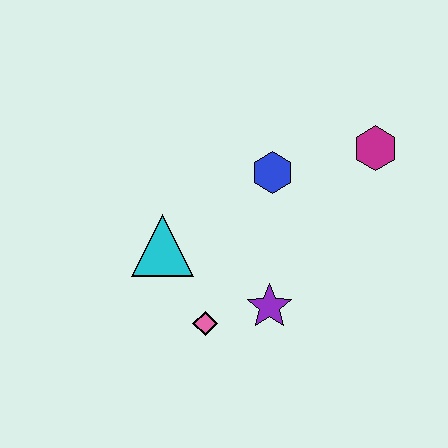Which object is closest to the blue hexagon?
The magenta hexagon is closest to the blue hexagon.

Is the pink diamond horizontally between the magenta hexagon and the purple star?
No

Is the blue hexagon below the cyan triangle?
No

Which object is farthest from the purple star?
The magenta hexagon is farthest from the purple star.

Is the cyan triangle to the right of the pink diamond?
No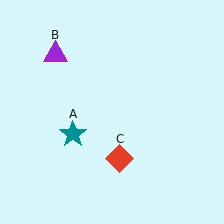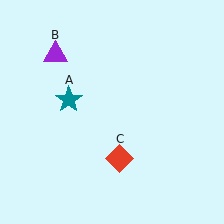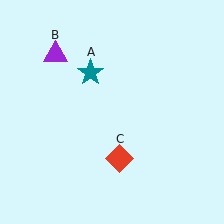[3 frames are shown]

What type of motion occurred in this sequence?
The teal star (object A) rotated clockwise around the center of the scene.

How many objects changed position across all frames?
1 object changed position: teal star (object A).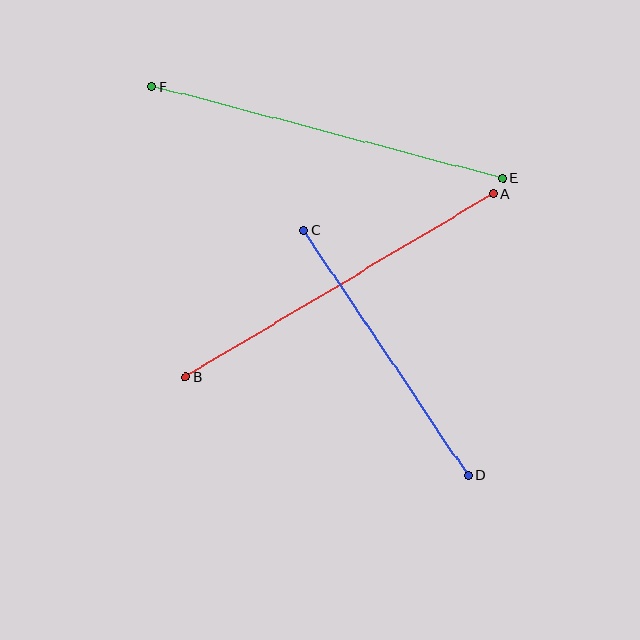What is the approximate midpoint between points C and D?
The midpoint is at approximately (386, 353) pixels.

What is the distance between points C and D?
The distance is approximately 295 pixels.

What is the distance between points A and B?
The distance is approximately 358 pixels.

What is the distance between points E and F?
The distance is approximately 362 pixels.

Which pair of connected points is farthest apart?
Points E and F are farthest apart.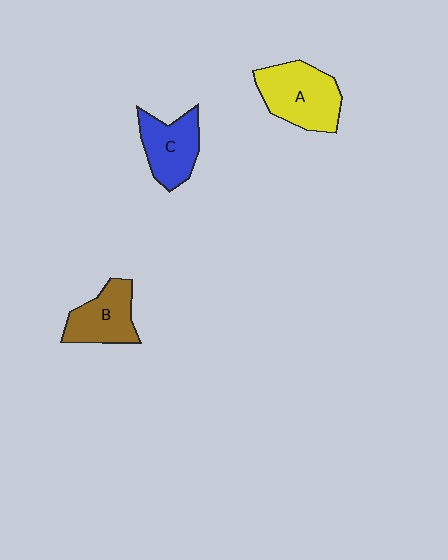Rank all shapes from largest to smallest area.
From largest to smallest: A (yellow), C (blue), B (brown).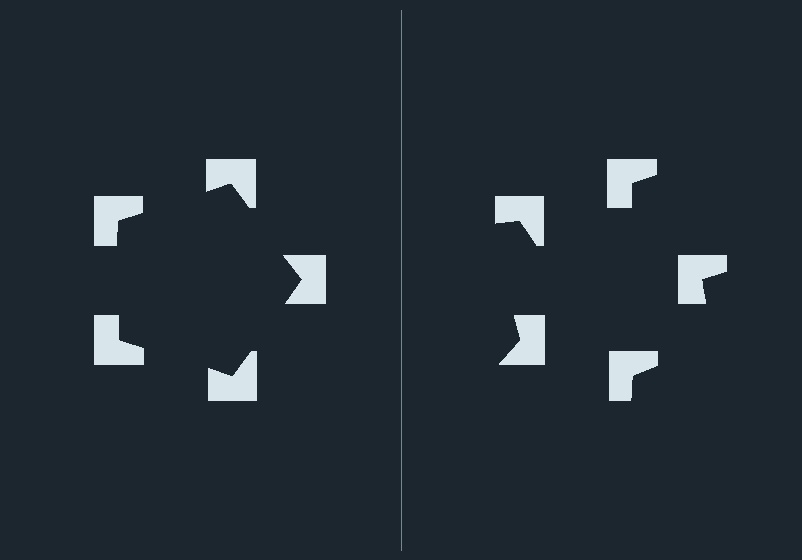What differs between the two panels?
The notched squares are positioned identically on both sides; only the wedge orientations differ. On the left they align to a pentagon; on the right they are misaligned.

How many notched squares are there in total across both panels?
10 — 5 on each side.